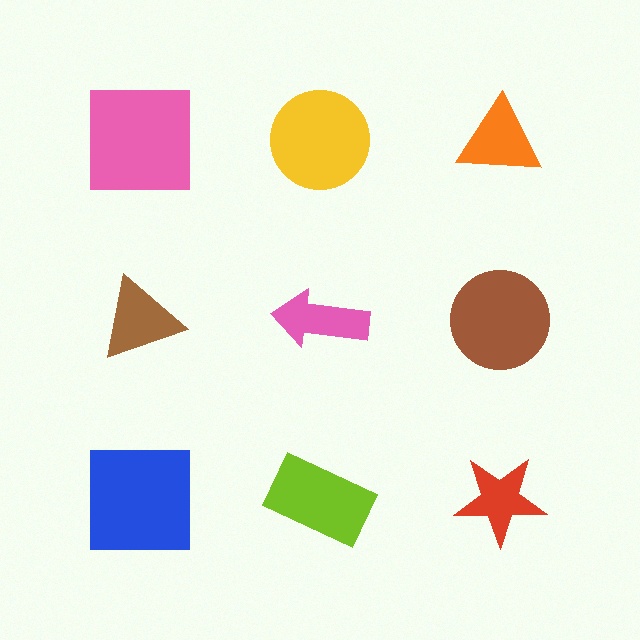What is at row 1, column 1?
A pink square.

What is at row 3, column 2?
A lime rectangle.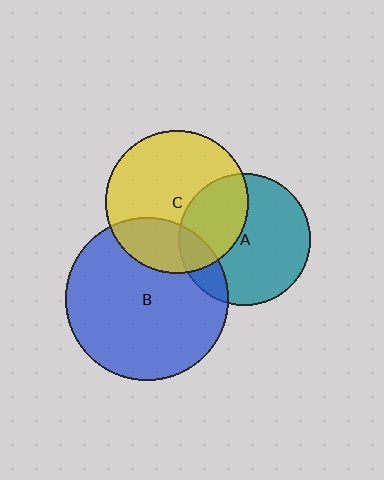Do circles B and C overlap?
Yes.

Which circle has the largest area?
Circle B (blue).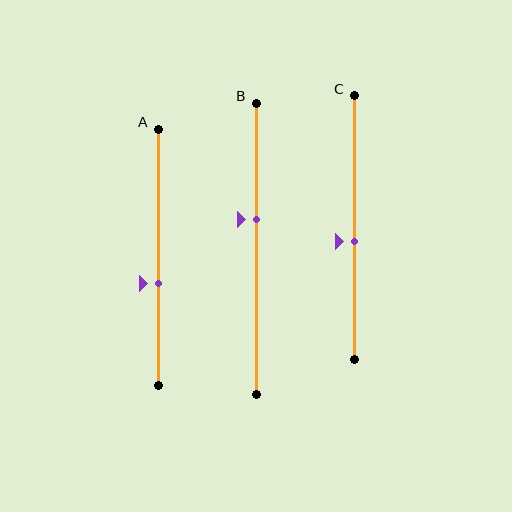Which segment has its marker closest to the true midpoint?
Segment C has its marker closest to the true midpoint.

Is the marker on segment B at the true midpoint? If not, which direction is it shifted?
No, the marker on segment B is shifted upward by about 10% of the segment length.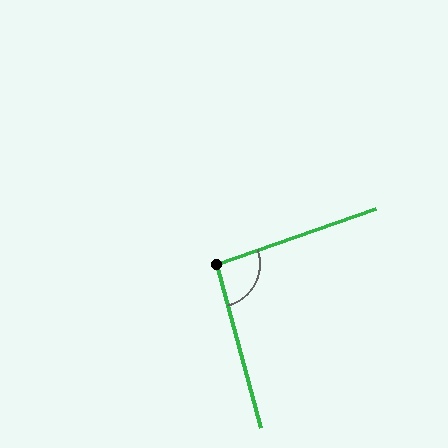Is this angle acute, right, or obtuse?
It is approximately a right angle.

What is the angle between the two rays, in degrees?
Approximately 94 degrees.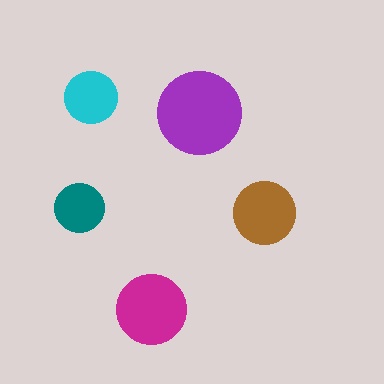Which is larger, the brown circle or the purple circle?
The purple one.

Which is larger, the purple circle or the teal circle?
The purple one.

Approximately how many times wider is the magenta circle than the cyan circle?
About 1.5 times wider.